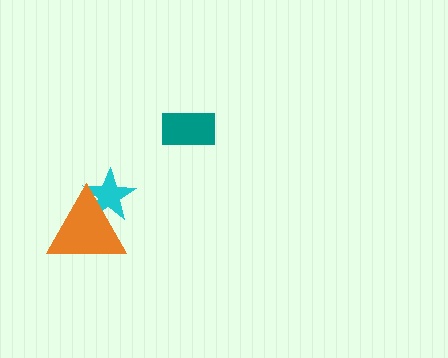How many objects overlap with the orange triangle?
1 object overlaps with the orange triangle.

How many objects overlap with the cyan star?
1 object overlaps with the cyan star.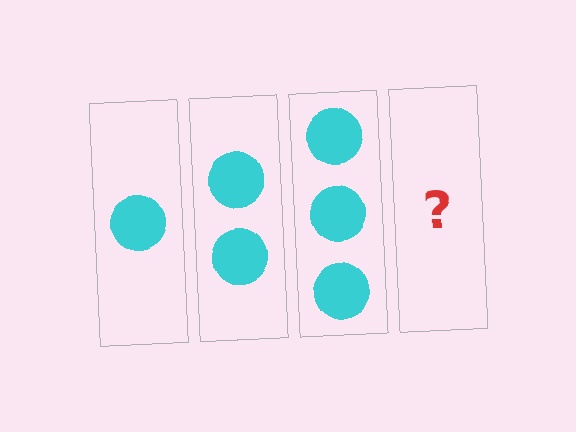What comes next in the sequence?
The next element should be 4 circles.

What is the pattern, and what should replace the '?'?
The pattern is that each step adds one more circle. The '?' should be 4 circles.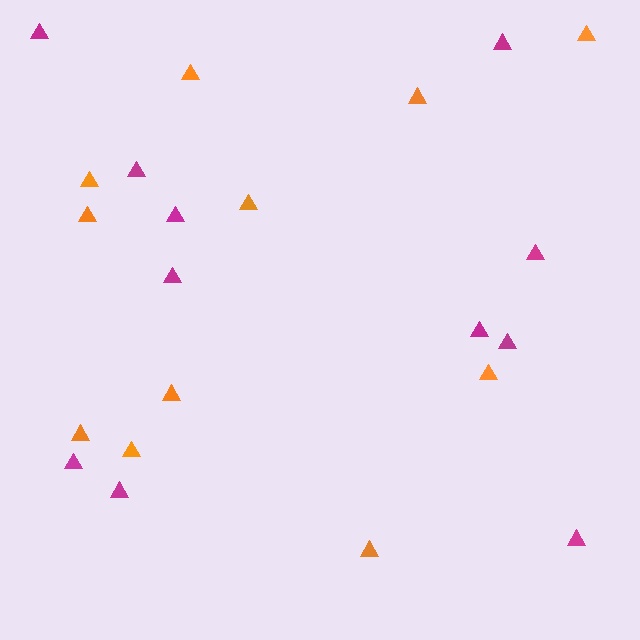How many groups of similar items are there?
There are 2 groups: one group of magenta triangles (11) and one group of orange triangles (11).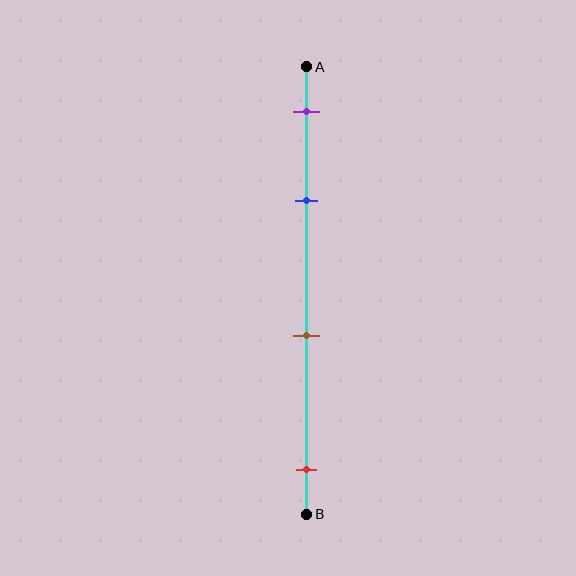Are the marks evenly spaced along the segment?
No, the marks are not evenly spaced.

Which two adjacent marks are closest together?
The purple and blue marks are the closest adjacent pair.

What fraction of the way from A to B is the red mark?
The red mark is approximately 90% (0.9) of the way from A to B.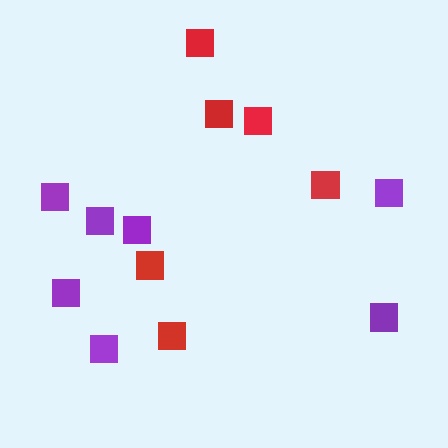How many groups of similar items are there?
There are 2 groups: one group of purple squares (7) and one group of red squares (6).